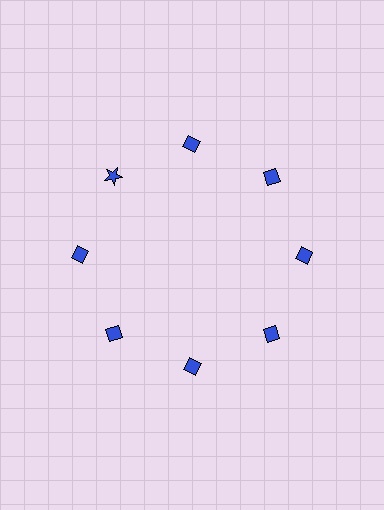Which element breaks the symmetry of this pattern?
The blue star at roughly the 10 o'clock position breaks the symmetry. All other shapes are blue diamonds.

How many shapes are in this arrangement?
There are 8 shapes arranged in a ring pattern.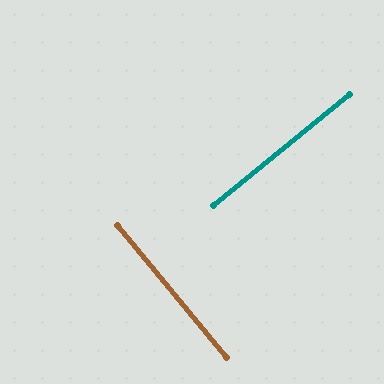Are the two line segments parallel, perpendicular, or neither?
Perpendicular — they meet at approximately 90°.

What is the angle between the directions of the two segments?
Approximately 90 degrees.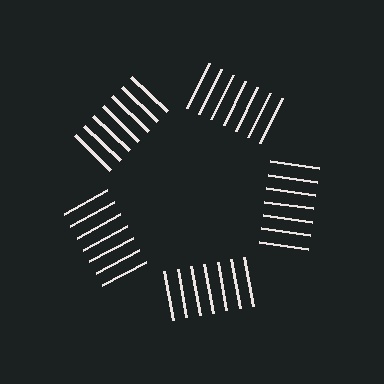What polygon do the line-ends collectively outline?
An illusory pentagon — the line segments terminate on its edges but no continuous stroke is drawn.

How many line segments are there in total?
35 — 7 along each of the 5 edges.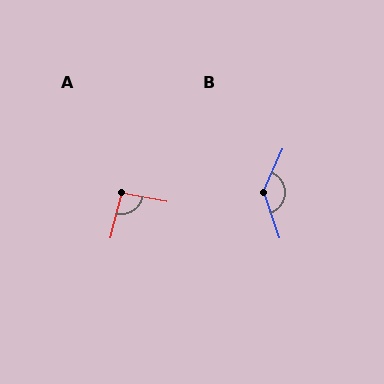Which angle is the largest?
B, at approximately 137 degrees.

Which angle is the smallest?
A, at approximately 94 degrees.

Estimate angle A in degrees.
Approximately 94 degrees.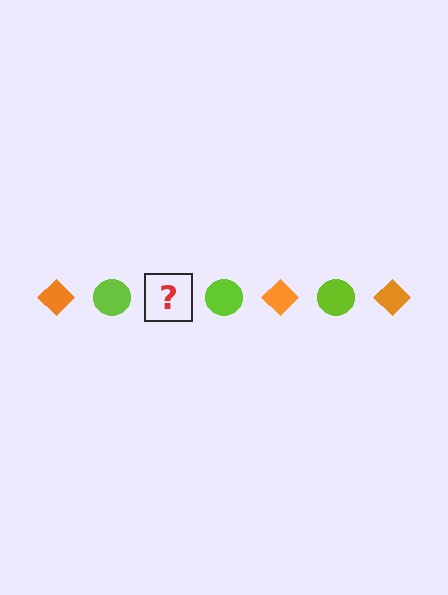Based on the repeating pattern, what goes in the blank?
The blank should be an orange diamond.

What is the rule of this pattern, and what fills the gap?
The rule is that the pattern alternates between orange diamond and lime circle. The gap should be filled with an orange diamond.